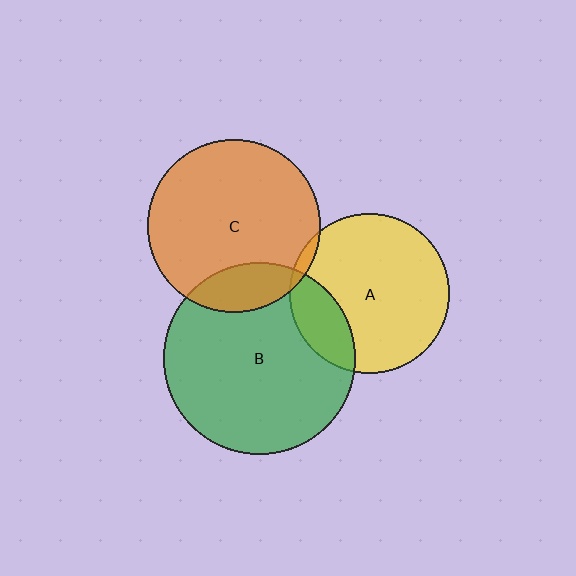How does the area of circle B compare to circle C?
Approximately 1.2 times.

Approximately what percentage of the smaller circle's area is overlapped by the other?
Approximately 15%.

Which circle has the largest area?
Circle B (green).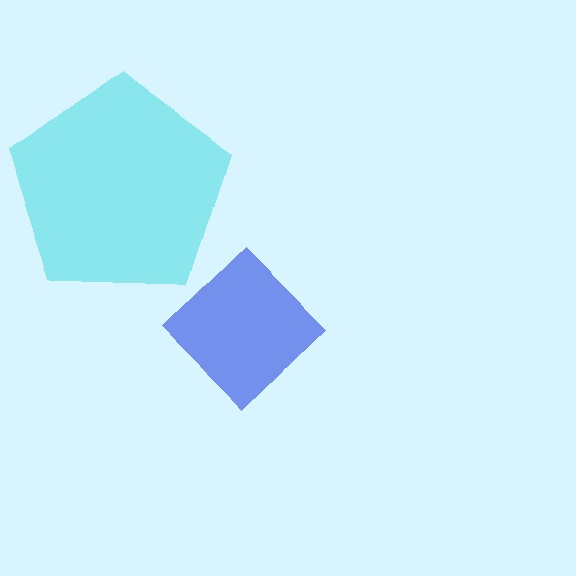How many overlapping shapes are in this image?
There are 2 overlapping shapes in the image.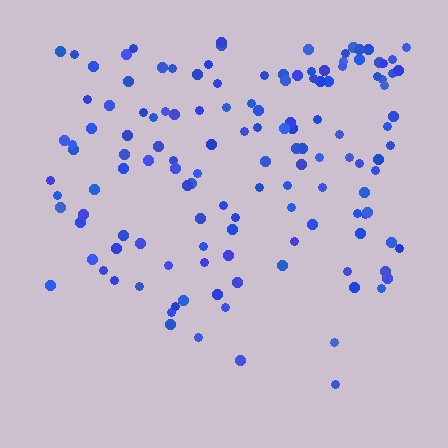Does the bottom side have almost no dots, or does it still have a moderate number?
Still a moderate number, just noticeably fewer than the top.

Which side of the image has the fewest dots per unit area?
The bottom.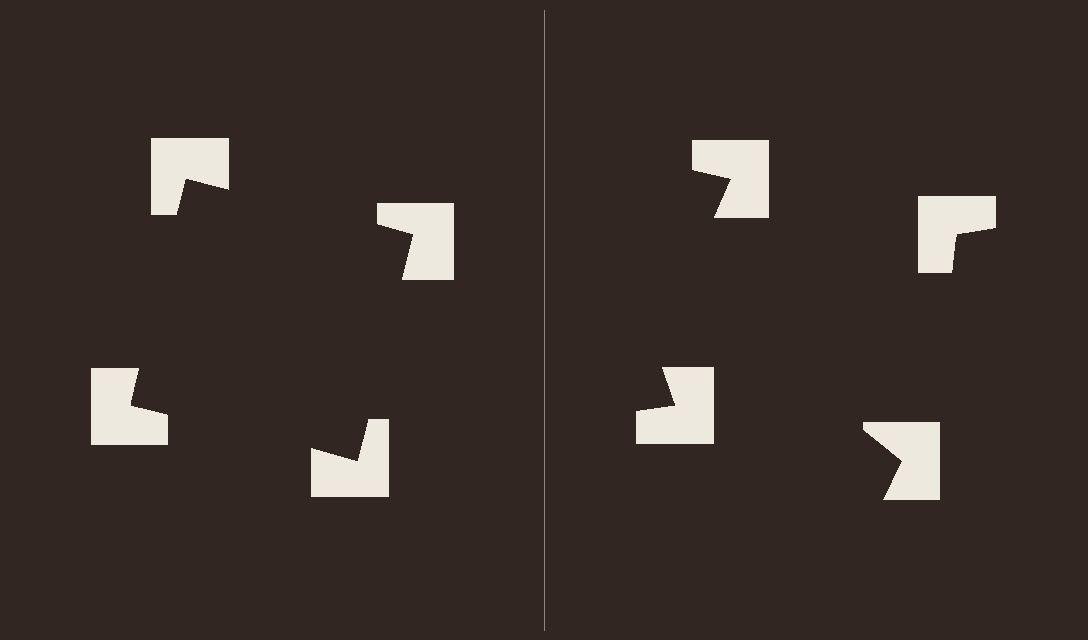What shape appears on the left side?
An illusory square.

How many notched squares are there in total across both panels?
8 — 4 on each side.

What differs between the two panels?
The notched squares are positioned identically on both sides; only the wedge orientations differ. On the left they align to a square; on the right they are misaligned.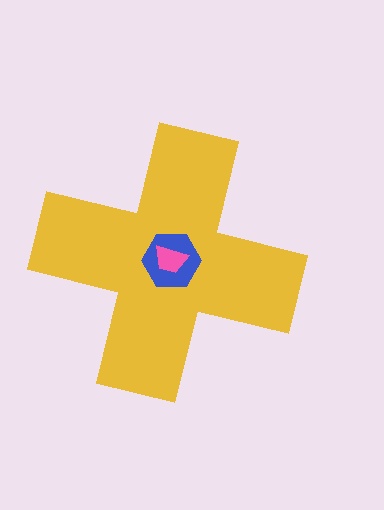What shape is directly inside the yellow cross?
The blue hexagon.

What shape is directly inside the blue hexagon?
The pink trapezoid.